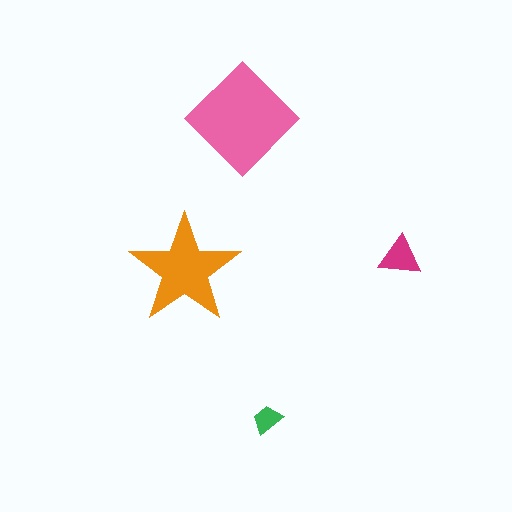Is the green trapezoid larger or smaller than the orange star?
Smaller.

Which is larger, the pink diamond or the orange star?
The pink diamond.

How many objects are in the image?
There are 4 objects in the image.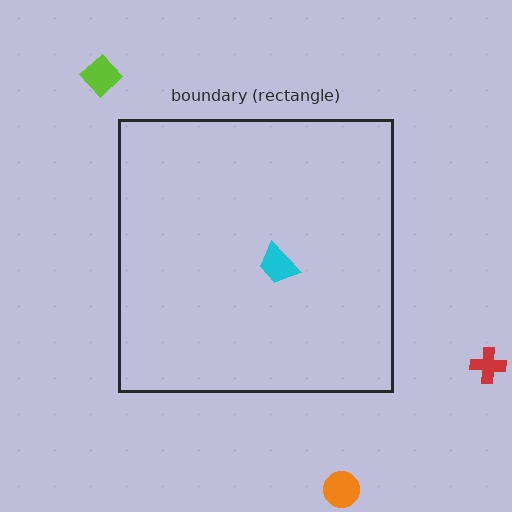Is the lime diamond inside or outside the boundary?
Outside.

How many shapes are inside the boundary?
1 inside, 3 outside.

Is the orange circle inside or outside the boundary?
Outside.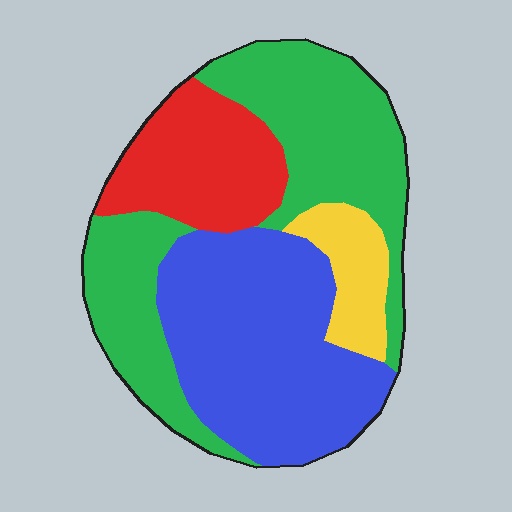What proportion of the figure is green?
Green takes up between a quarter and a half of the figure.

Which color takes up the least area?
Yellow, at roughly 10%.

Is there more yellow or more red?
Red.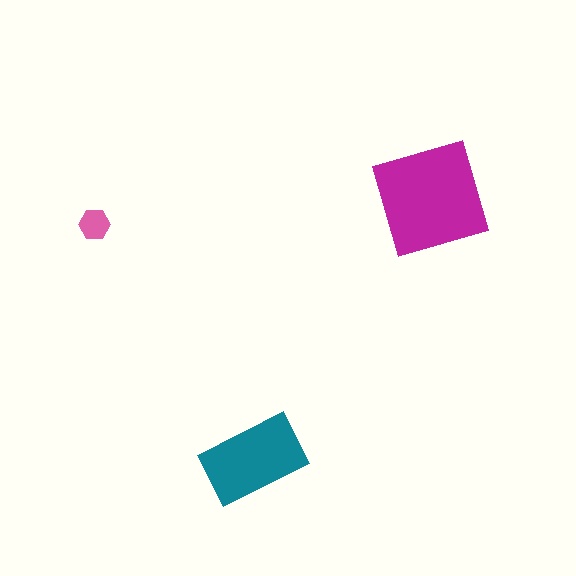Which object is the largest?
The magenta square.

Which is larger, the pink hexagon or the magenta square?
The magenta square.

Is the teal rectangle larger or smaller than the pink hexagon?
Larger.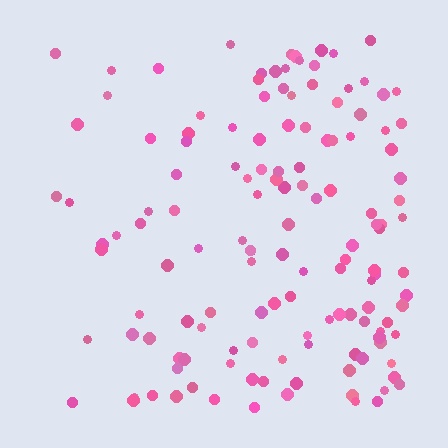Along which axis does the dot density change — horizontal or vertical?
Horizontal.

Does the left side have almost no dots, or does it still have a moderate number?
Still a moderate number, just noticeably fewer than the right.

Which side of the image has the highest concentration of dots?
The right.